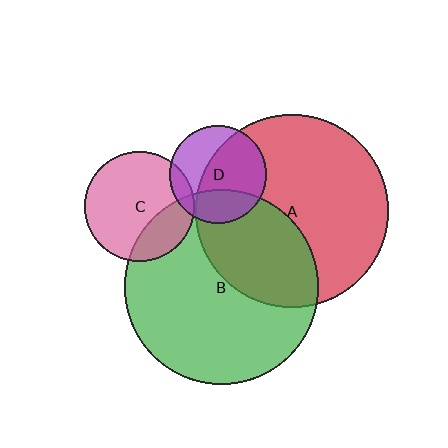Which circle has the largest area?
Circle B (green).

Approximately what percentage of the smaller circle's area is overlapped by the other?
Approximately 35%.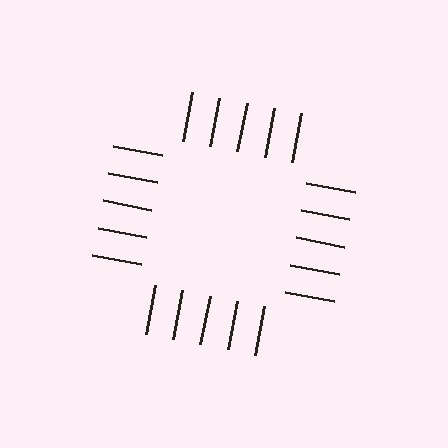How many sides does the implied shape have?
4 sides — the line-ends trace a square.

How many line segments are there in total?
20 — 5 along each of the 4 edges.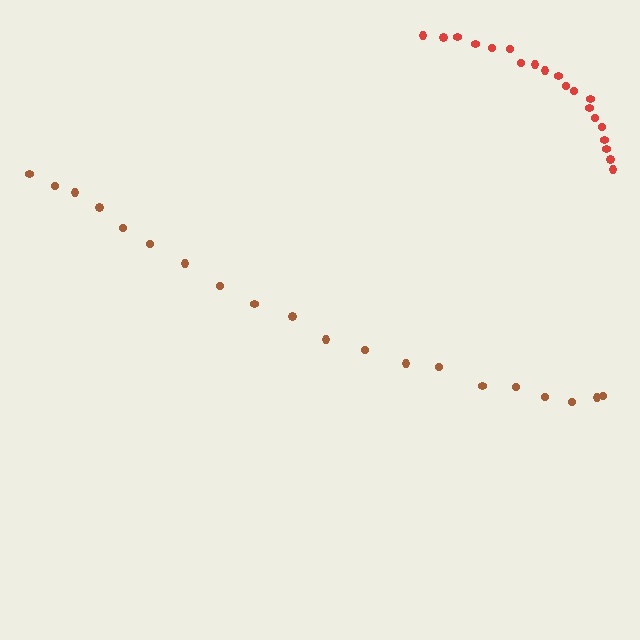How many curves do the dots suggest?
There are 2 distinct paths.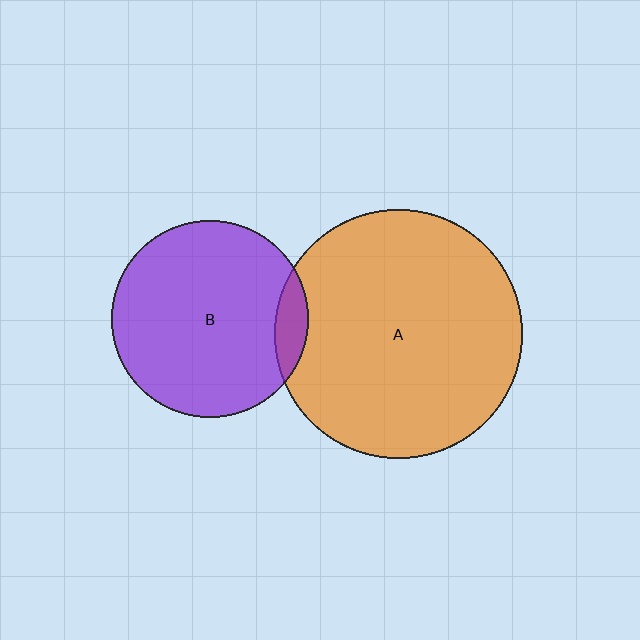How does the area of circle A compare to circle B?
Approximately 1.6 times.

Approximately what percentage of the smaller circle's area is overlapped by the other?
Approximately 10%.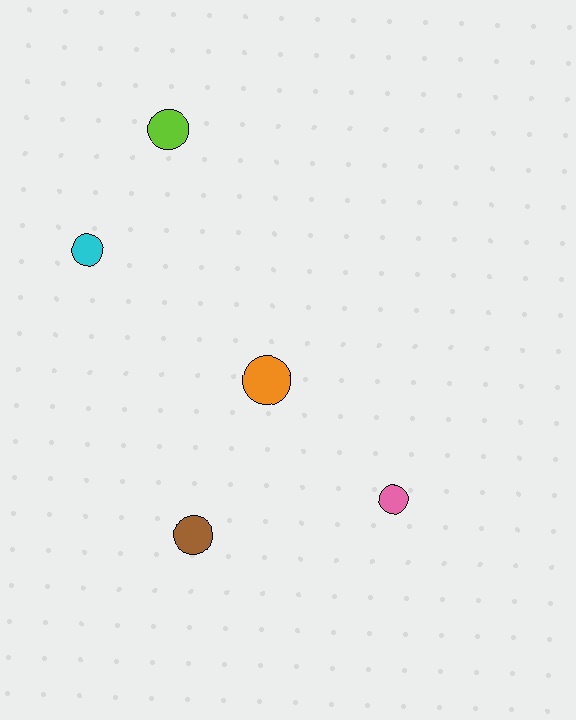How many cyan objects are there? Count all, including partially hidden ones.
There is 1 cyan object.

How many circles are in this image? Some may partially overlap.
There are 5 circles.